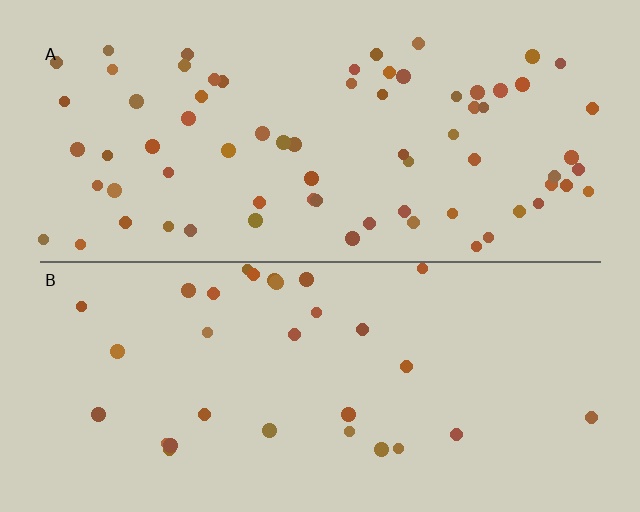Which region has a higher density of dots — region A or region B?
A (the top).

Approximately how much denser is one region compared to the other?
Approximately 2.3× — region A over region B.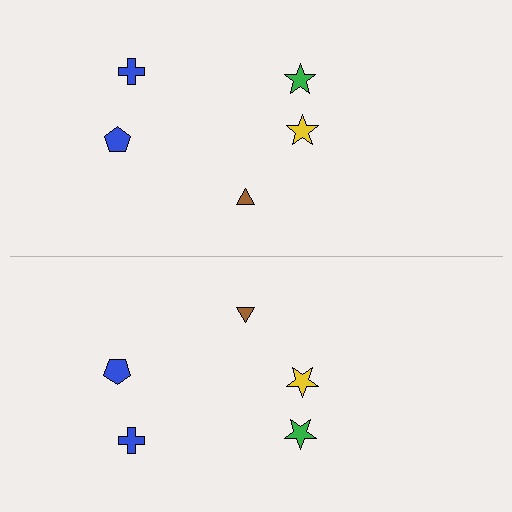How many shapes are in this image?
There are 10 shapes in this image.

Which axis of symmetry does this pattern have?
The pattern has a horizontal axis of symmetry running through the center of the image.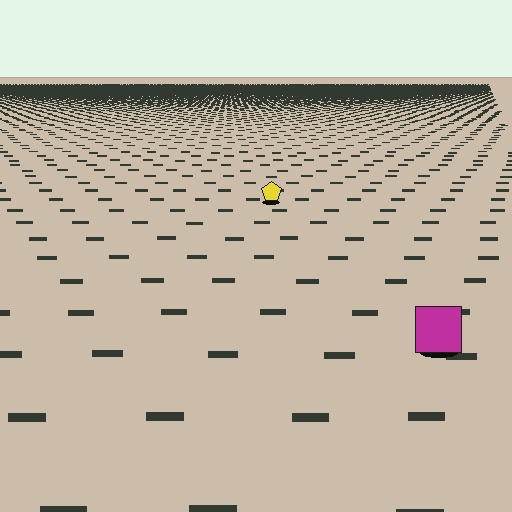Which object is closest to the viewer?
The magenta square is closest. The texture marks near it are larger and more spread out.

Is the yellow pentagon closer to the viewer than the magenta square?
No. The magenta square is closer — you can tell from the texture gradient: the ground texture is coarser near it.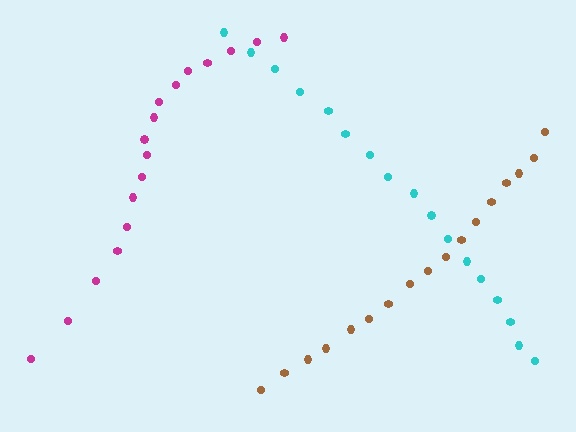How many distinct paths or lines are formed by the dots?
There are 3 distinct paths.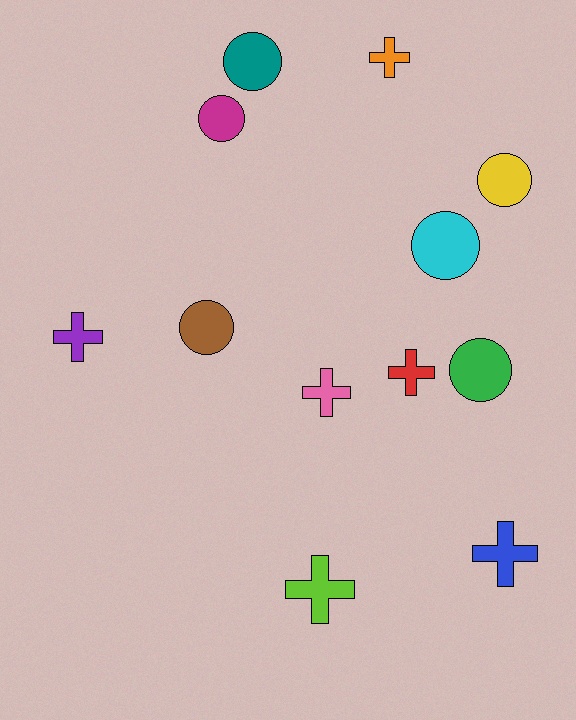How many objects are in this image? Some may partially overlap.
There are 12 objects.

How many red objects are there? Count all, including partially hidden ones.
There is 1 red object.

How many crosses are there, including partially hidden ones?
There are 6 crosses.